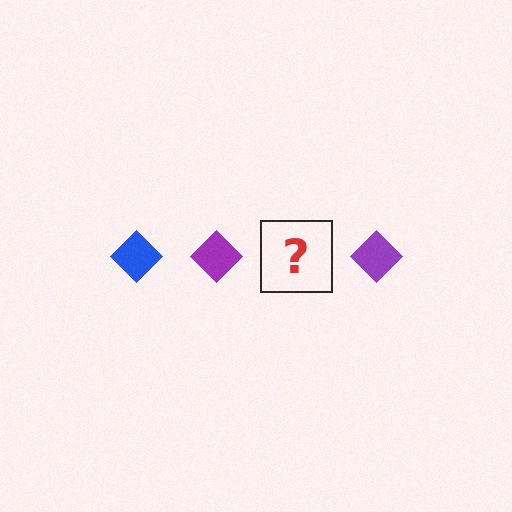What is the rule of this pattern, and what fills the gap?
The rule is that the pattern cycles through blue, purple diamonds. The gap should be filled with a blue diamond.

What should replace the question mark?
The question mark should be replaced with a blue diamond.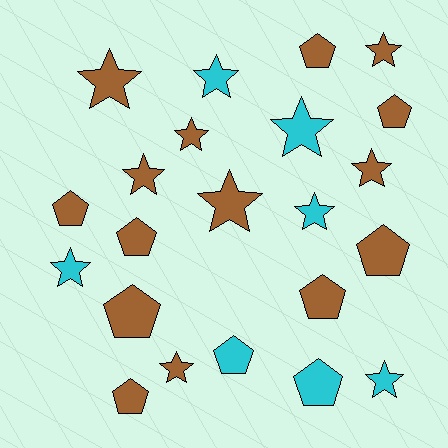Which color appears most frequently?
Brown, with 15 objects.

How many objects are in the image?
There are 22 objects.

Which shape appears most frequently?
Star, with 12 objects.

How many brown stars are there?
There are 7 brown stars.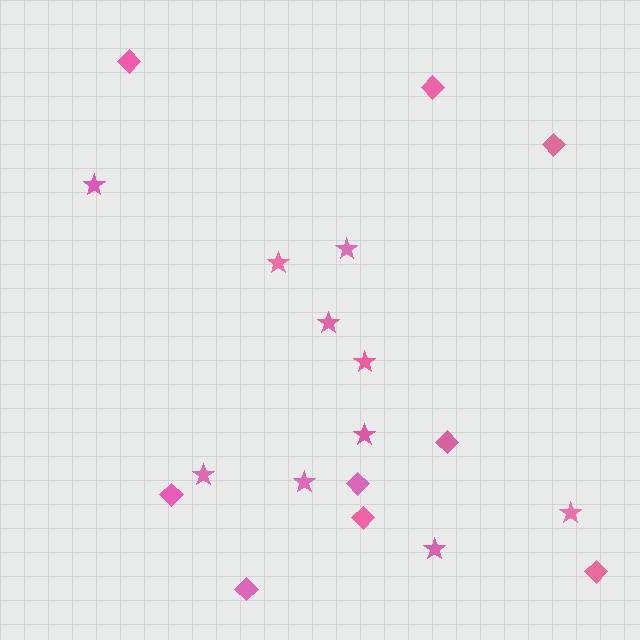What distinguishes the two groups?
There are 2 groups: one group of stars (10) and one group of diamonds (9).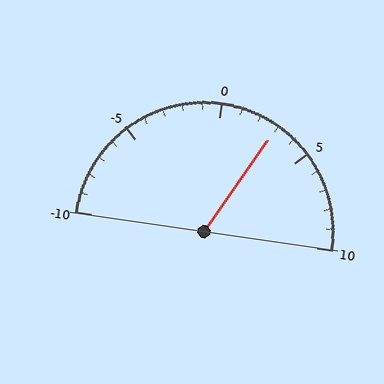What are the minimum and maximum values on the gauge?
The gauge ranges from -10 to 10.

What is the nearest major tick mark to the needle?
The nearest major tick mark is 5.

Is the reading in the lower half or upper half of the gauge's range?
The reading is in the upper half of the range (-10 to 10).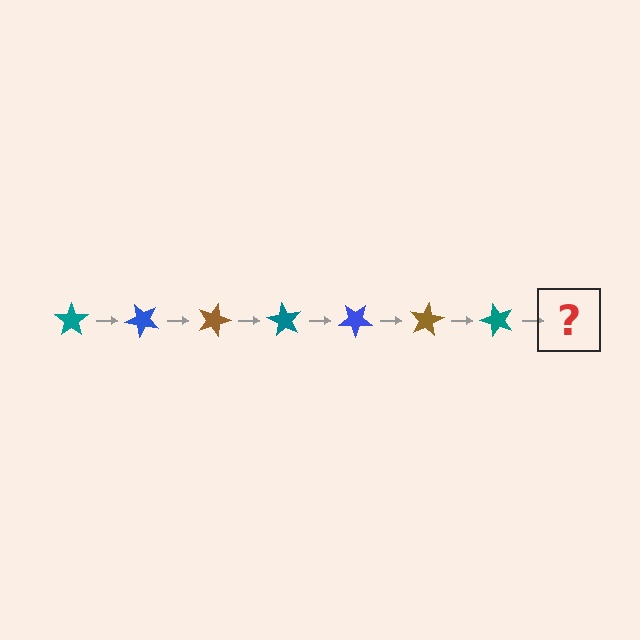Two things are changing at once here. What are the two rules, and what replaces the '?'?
The two rules are that it rotates 45 degrees each step and the color cycles through teal, blue, and brown. The '?' should be a blue star, rotated 315 degrees from the start.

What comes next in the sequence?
The next element should be a blue star, rotated 315 degrees from the start.